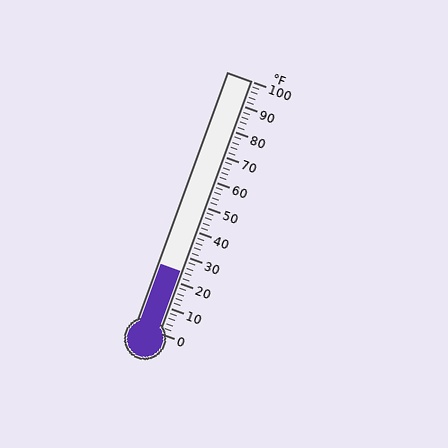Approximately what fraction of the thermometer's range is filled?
The thermometer is filled to approximately 25% of its range.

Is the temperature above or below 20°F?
The temperature is above 20°F.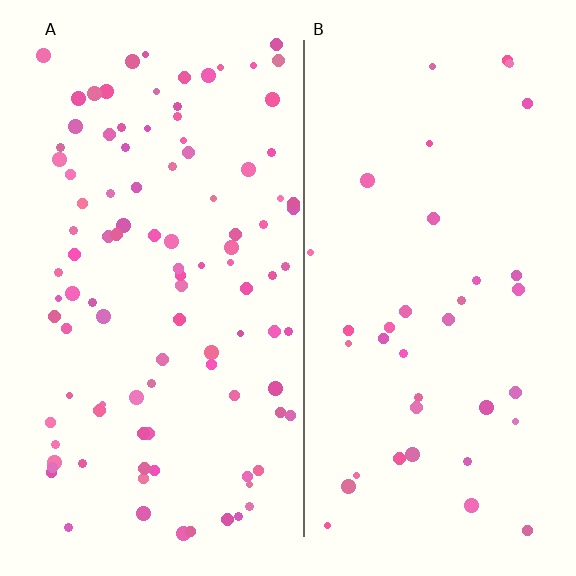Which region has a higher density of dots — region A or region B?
A (the left).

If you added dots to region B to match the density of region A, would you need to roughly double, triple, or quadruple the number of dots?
Approximately triple.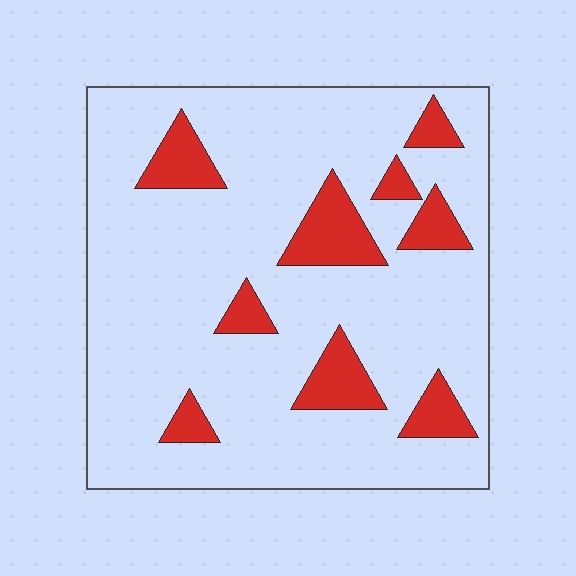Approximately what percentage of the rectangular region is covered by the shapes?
Approximately 15%.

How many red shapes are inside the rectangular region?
9.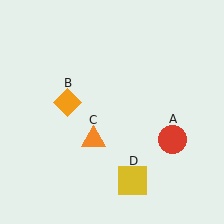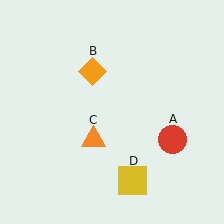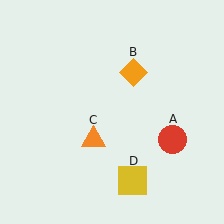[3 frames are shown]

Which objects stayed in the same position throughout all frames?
Red circle (object A) and orange triangle (object C) and yellow square (object D) remained stationary.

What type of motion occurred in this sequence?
The orange diamond (object B) rotated clockwise around the center of the scene.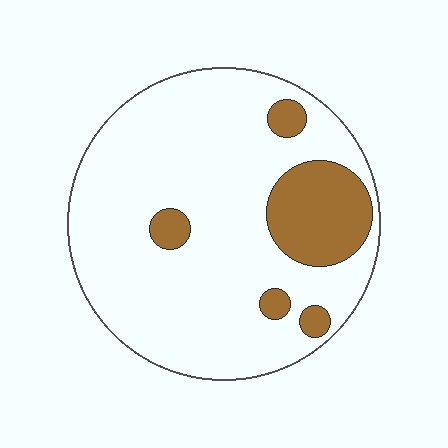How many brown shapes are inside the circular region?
5.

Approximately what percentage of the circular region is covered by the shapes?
Approximately 15%.